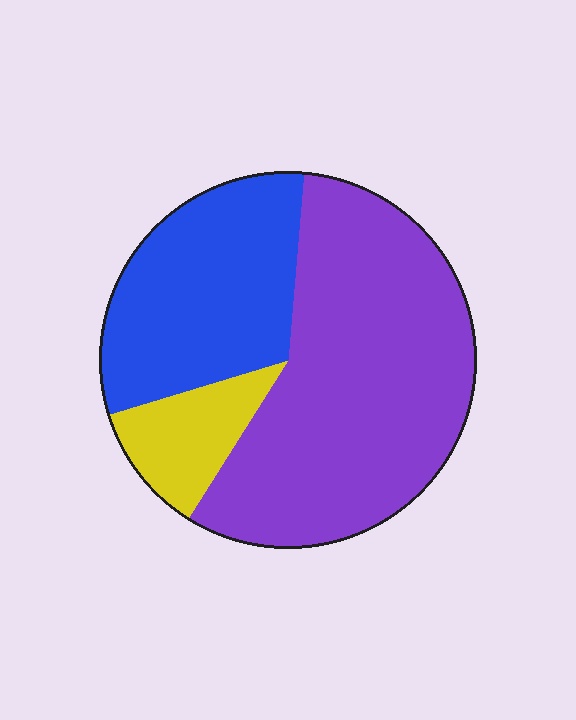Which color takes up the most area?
Purple, at roughly 55%.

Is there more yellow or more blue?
Blue.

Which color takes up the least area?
Yellow, at roughly 10%.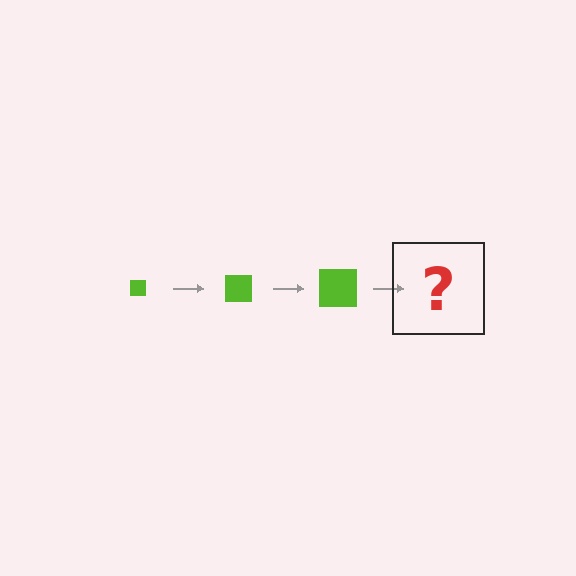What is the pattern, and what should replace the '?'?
The pattern is that the square gets progressively larger each step. The '?' should be a lime square, larger than the previous one.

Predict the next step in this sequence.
The next step is a lime square, larger than the previous one.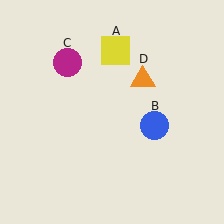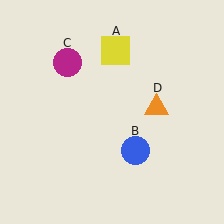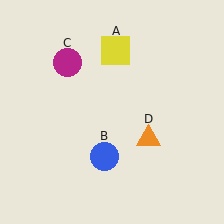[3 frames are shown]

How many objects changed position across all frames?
2 objects changed position: blue circle (object B), orange triangle (object D).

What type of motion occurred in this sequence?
The blue circle (object B), orange triangle (object D) rotated clockwise around the center of the scene.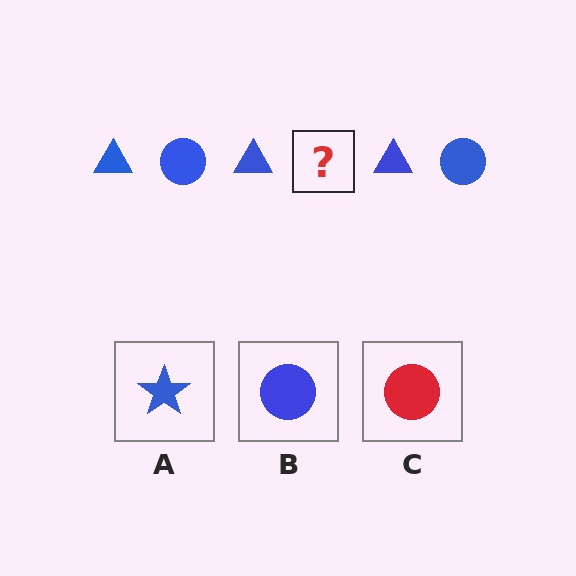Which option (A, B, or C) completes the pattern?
B.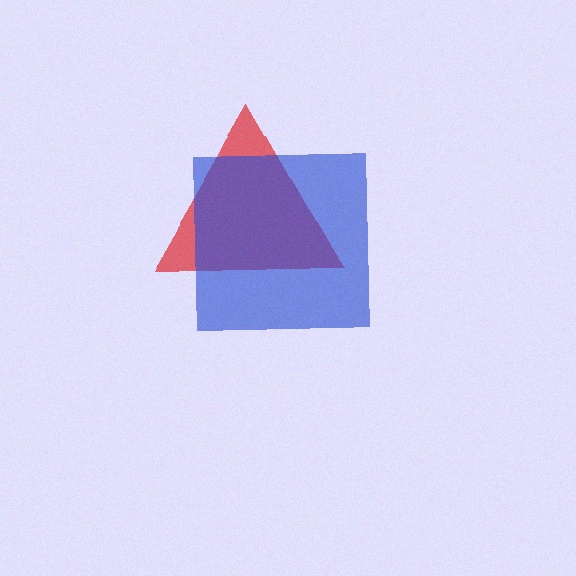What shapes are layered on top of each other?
The layered shapes are: a red triangle, a blue square.